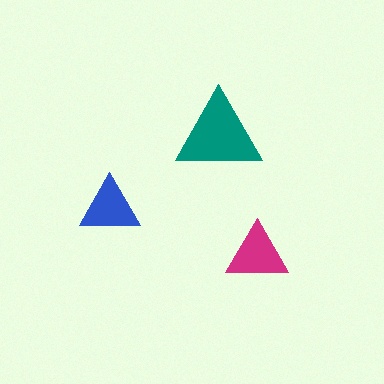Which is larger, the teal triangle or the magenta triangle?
The teal one.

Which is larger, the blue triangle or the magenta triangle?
The magenta one.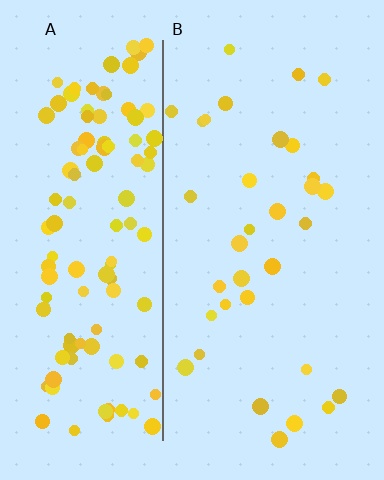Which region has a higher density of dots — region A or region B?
A (the left).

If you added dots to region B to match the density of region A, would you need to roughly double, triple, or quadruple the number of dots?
Approximately quadruple.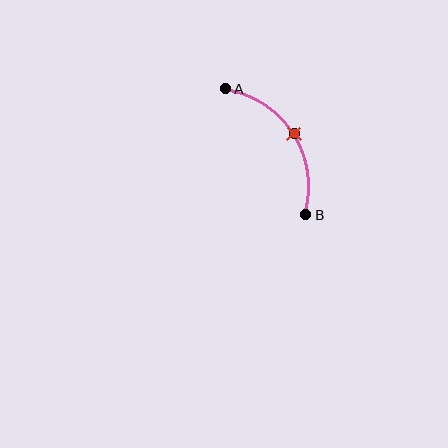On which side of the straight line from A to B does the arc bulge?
The arc bulges to the right of the straight line connecting A and B.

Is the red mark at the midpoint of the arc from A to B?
Yes. The red mark lies on the arc at equal arc-length from both A and B — it is the arc midpoint.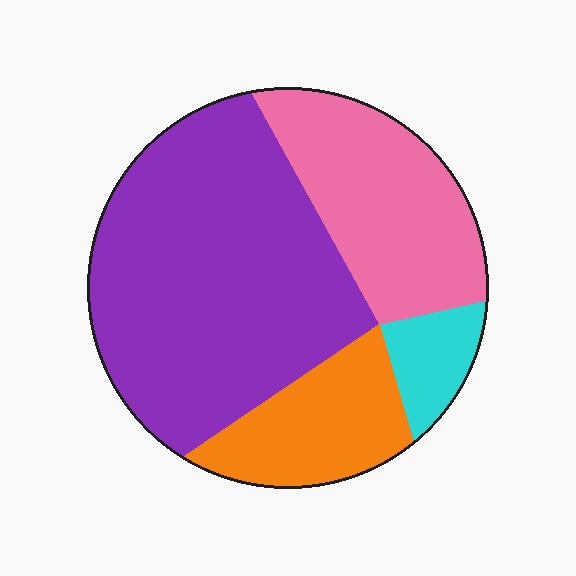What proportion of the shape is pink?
Pink covers about 25% of the shape.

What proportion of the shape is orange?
Orange takes up less than a sixth of the shape.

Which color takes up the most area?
Purple, at roughly 50%.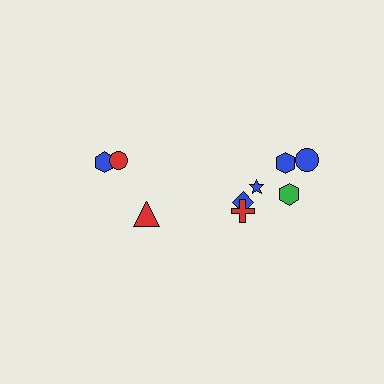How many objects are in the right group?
There are 6 objects.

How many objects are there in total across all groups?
There are 9 objects.